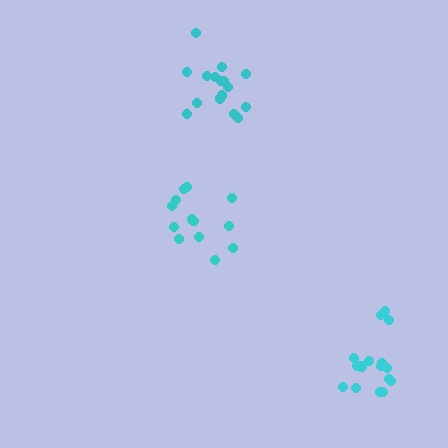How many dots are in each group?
Group 1: 13 dots, Group 2: 16 dots, Group 3: 18 dots (47 total).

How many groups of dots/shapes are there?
There are 3 groups.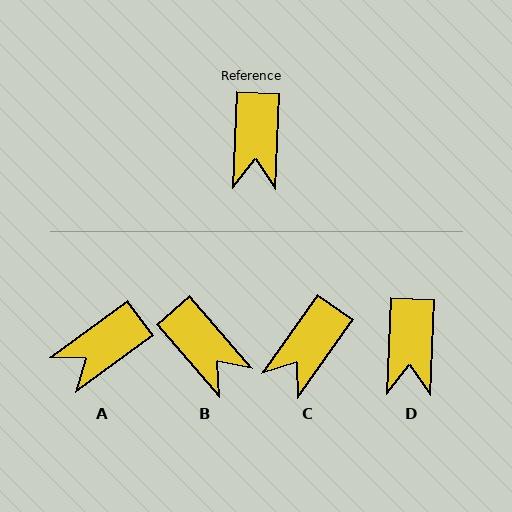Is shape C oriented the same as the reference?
No, it is off by about 33 degrees.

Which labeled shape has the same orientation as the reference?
D.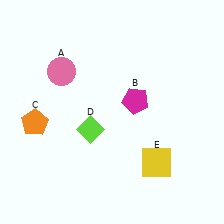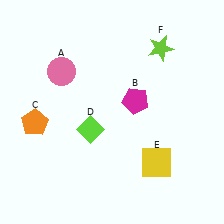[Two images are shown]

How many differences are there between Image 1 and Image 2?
There is 1 difference between the two images.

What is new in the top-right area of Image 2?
A lime star (F) was added in the top-right area of Image 2.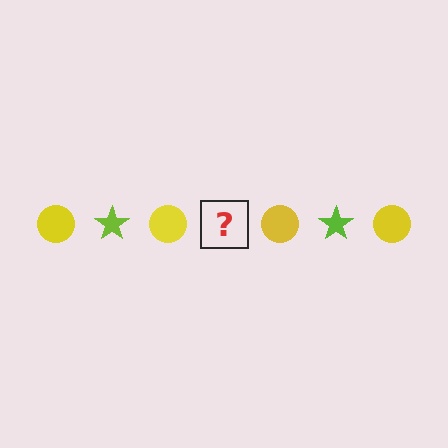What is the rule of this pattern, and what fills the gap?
The rule is that the pattern alternates between yellow circle and lime star. The gap should be filled with a lime star.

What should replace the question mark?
The question mark should be replaced with a lime star.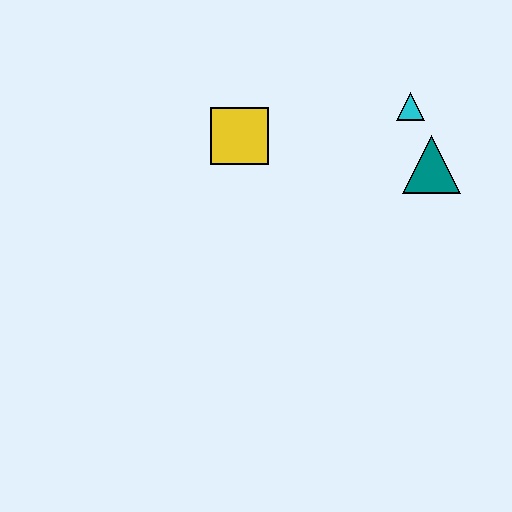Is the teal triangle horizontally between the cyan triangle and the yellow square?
No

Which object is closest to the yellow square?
The cyan triangle is closest to the yellow square.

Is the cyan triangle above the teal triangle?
Yes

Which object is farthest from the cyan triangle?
The yellow square is farthest from the cyan triangle.